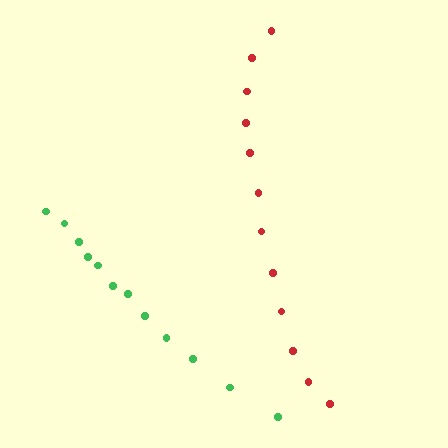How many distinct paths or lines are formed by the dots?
There are 2 distinct paths.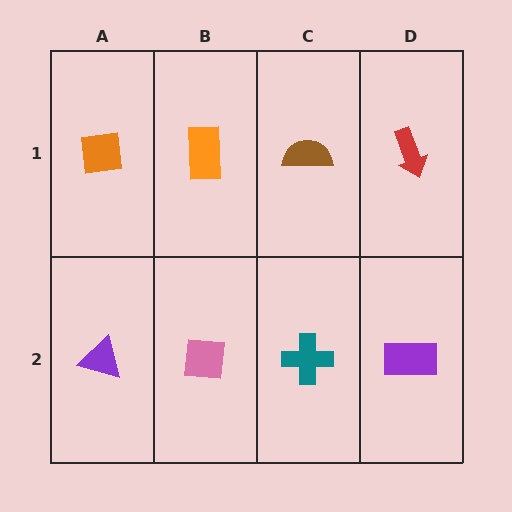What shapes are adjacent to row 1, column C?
A teal cross (row 2, column C), an orange rectangle (row 1, column B), a red arrow (row 1, column D).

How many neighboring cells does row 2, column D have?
2.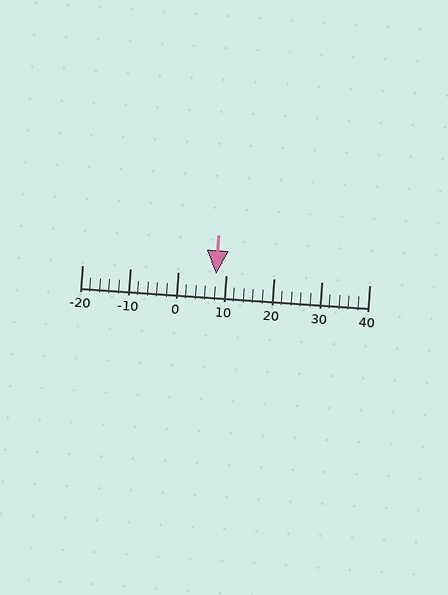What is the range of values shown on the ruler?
The ruler shows values from -20 to 40.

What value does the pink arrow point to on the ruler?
The pink arrow points to approximately 8.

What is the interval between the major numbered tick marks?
The major tick marks are spaced 10 units apart.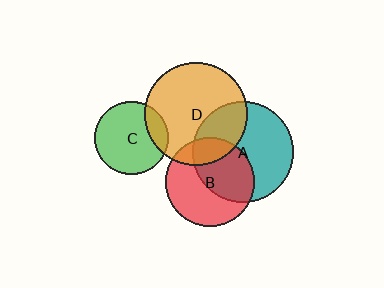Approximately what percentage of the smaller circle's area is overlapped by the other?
Approximately 30%.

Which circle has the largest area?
Circle D (orange).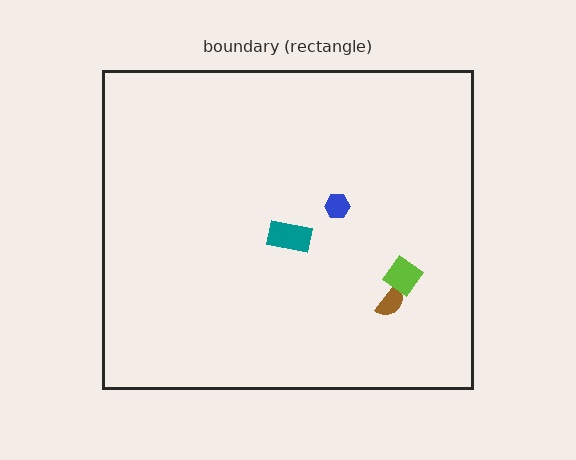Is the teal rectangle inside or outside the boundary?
Inside.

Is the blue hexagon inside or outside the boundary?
Inside.